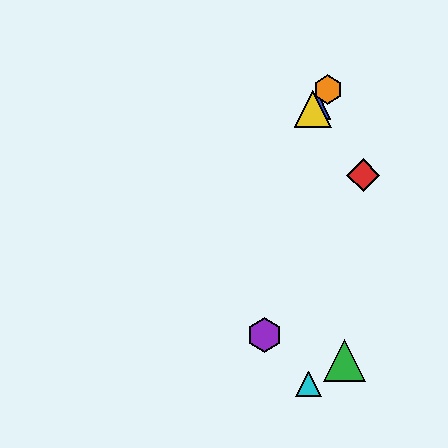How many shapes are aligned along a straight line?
3 shapes (the blue triangle, the yellow triangle, the orange hexagon) are aligned along a straight line.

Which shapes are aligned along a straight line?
The blue triangle, the yellow triangle, the orange hexagon are aligned along a straight line.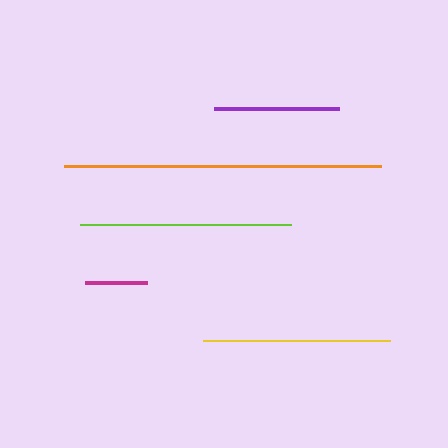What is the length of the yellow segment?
The yellow segment is approximately 187 pixels long.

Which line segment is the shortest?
The magenta line is the shortest at approximately 63 pixels.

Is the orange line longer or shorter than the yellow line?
The orange line is longer than the yellow line.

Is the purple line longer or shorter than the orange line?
The orange line is longer than the purple line.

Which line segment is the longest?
The orange line is the longest at approximately 317 pixels.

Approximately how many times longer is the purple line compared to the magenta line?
The purple line is approximately 2.0 times the length of the magenta line.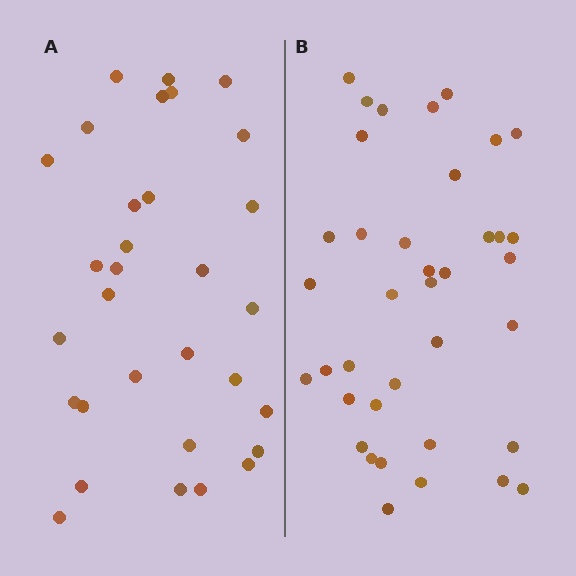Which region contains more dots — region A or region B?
Region B (the right region) has more dots.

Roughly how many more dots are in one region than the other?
Region B has roughly 8 or so more dots than region A.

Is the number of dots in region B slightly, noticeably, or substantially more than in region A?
Region B has only slightly more — the two regions are fairly close. The ratio is roughly 1.2 to 1.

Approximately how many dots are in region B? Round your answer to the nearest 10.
About 40 dots. (The exact count is 38, which rounds to 40.)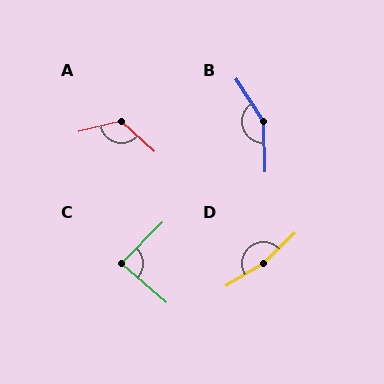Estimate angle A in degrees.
Approximately 124 degrees.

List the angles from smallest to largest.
C (86°), A (124°), B (149°), D (167°).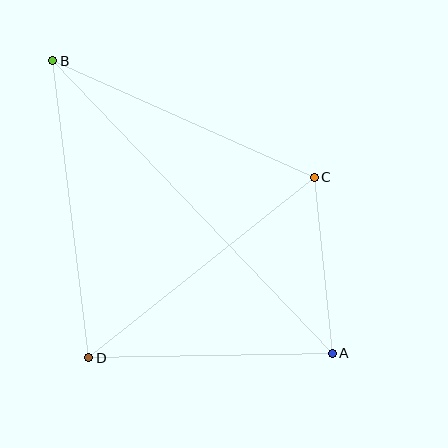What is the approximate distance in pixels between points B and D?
The distance between B and D is approximately 299 pixels.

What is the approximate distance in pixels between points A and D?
The distance between A and D is approximately 243 pixels.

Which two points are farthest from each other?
Points A and B are farthest from each other.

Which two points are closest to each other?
Points A and C are closest to each other.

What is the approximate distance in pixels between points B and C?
The distance between B and C is approximately 287 pixels.